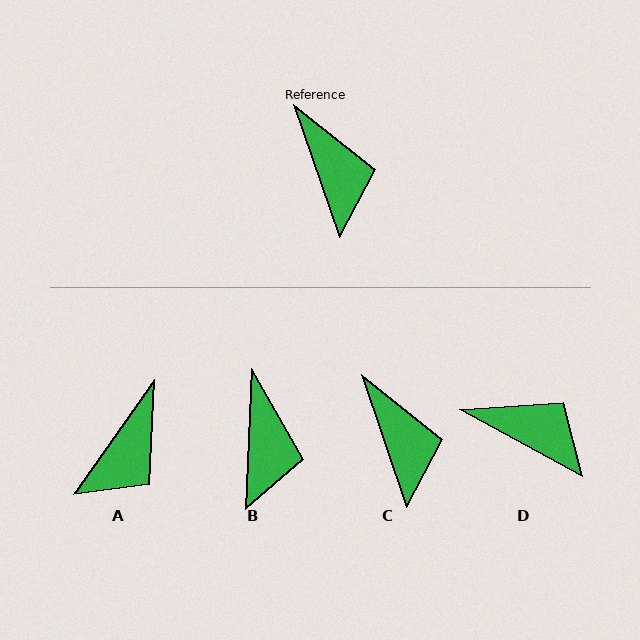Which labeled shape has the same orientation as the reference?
C.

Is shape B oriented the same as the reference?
No, it is off by about 21 degrees.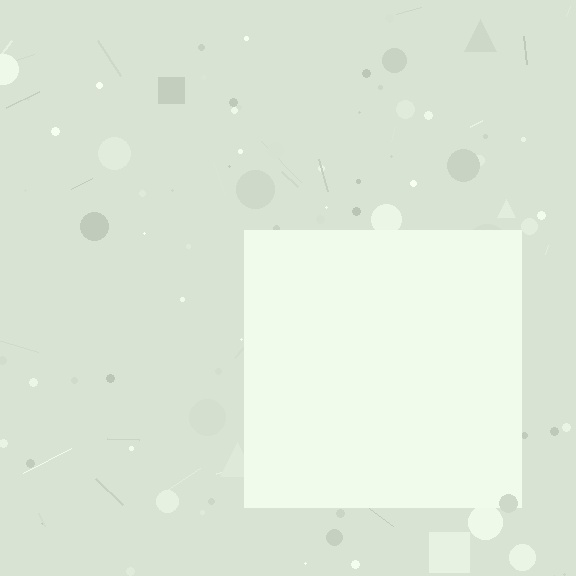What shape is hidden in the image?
A square is hidden in the image.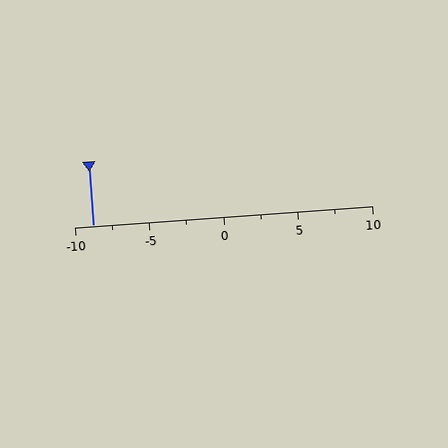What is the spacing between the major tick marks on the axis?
The major ticks are spaced 5 apart.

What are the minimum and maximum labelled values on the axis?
The axis runs from -10 to 10.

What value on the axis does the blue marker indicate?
The marker indicates approximately -8.8.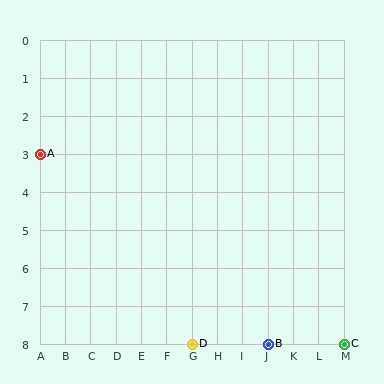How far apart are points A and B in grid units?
Points A and B are 9 columns and 5 rows apart (about 10.3 grid units diagonally).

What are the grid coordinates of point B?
Point B is at grid coordinates (J, 8).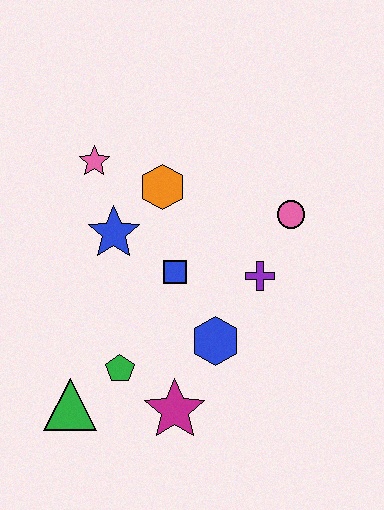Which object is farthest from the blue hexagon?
The pink star is farthest from the blue hexagon.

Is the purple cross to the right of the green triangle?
Yes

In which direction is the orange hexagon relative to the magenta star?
The orange hexagon is above the magenta star.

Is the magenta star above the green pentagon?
No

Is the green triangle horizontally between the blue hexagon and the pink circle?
No